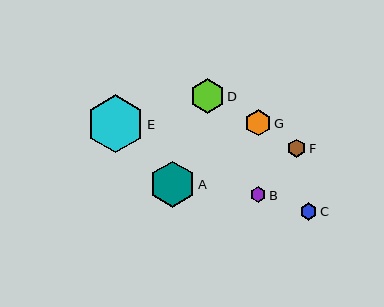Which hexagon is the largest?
Hexagon E is the largest with a size of approximately 58 pixels.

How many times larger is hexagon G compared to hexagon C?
Hexagon G is approximately 1.5 times the size of hexagon C.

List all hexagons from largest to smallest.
From largest to smallest: E, A, D, G, F, C, B.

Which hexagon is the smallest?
Hexagon B is the smallest with a size of approximately 15 pixels.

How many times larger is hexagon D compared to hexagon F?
Hexagon D is approximately 1.9 times the size of hexagon F.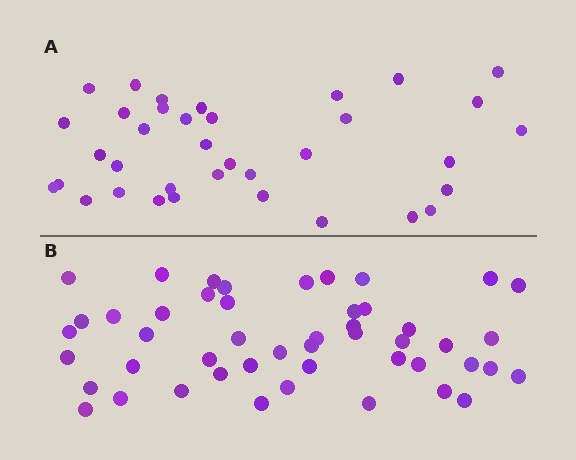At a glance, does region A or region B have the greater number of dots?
Region B (the bottom region) has more dots.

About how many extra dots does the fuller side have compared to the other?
Region B has roughly 12 or so more dots than region A.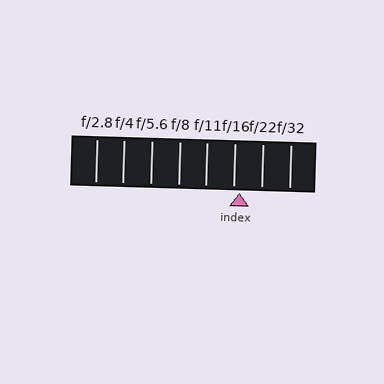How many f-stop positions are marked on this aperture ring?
There are 8 f-stop positions marked.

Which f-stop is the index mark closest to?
The index mark is closest to f/16.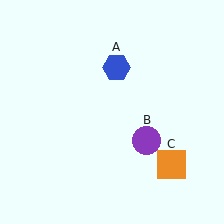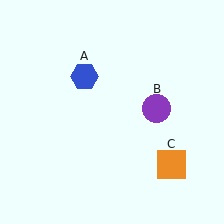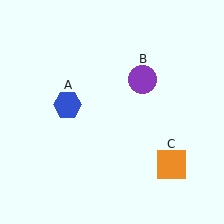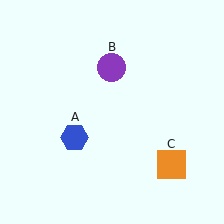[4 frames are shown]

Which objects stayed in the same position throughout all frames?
Orange square (object C) remained stationary.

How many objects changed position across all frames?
2 objects changed position: blue hexagon (object A), purple circle (object B).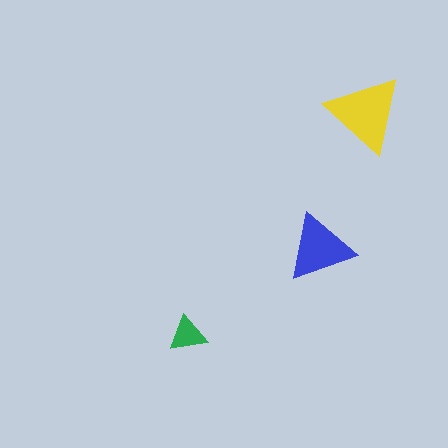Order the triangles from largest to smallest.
the yellow one, the blue one, the green one.